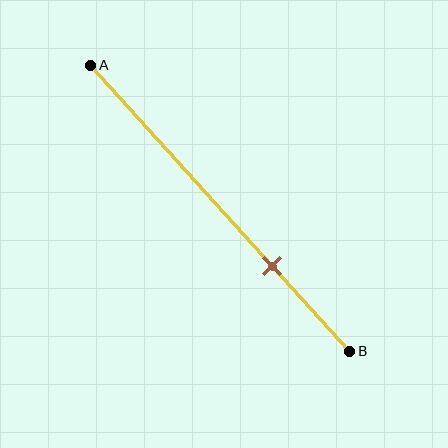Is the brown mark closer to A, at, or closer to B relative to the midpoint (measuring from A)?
The brown mark is closer to point B than the midpoint of segment AB.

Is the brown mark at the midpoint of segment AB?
No, the mark is at about 70% from A, not at the 50% midpoint.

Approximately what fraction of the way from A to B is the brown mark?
The brown mark is approximately 70% of the way from A to B.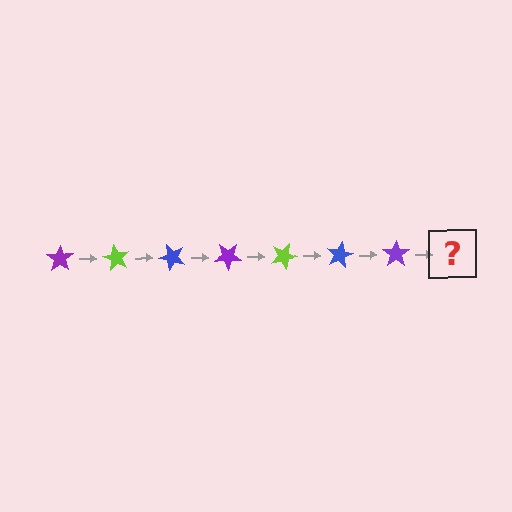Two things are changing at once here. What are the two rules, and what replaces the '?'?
The two rules are that it rotates 60 degrees each step and the color cycles through purple, lime, and blue. The '?' should be a lime star, rotated 420 degrees from the start.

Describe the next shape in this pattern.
It should be a lime star, rotated 420 degrees from the start.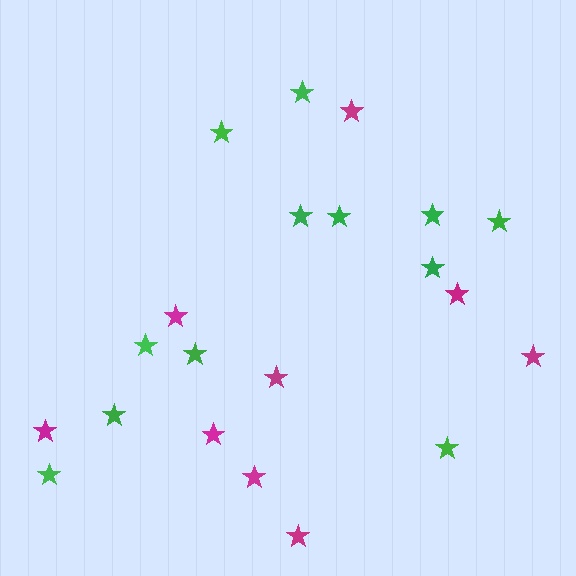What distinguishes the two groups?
There are 2 groups: one group of green stars (12) and one group of magenta stars (9).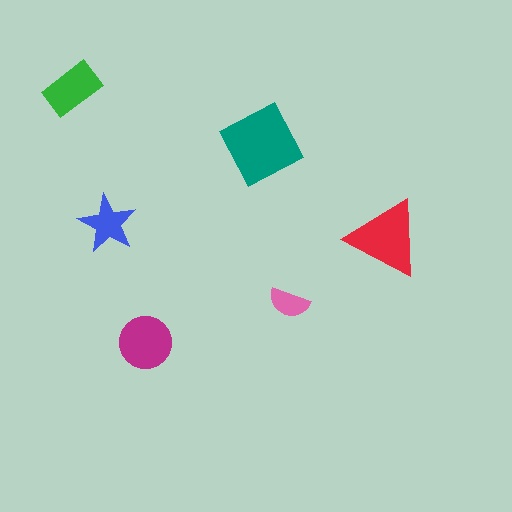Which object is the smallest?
The pink semicircle.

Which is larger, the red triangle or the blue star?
The red triangle.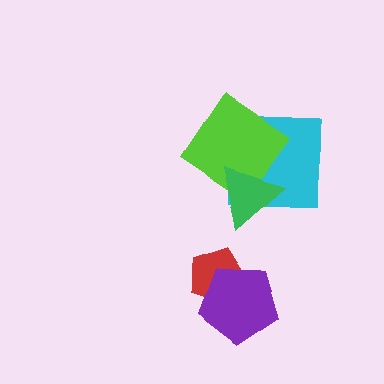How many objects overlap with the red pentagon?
1 object overlaps with the red pentagon.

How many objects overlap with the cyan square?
2 objects overlap with the cyan square.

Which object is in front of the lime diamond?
The green triangle is in front of the lime diamond.